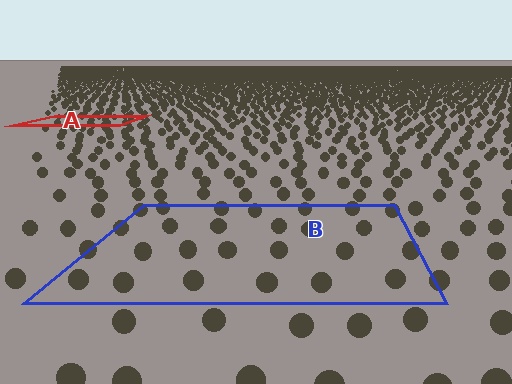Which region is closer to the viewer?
Region B is closer. The texture elements there are larger and more spread out.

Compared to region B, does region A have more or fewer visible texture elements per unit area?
Region A has more texture elements per unit area — they are packed more densely because it is farther away.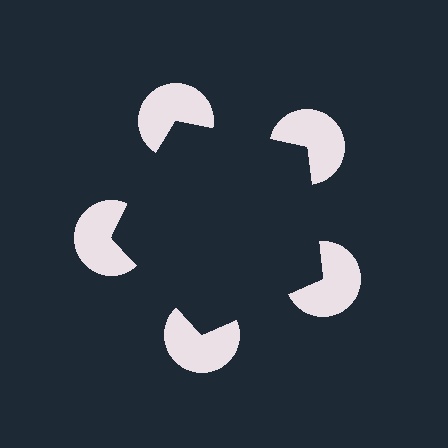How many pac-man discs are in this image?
There are 5 — one at each vertex of the illusory pentagon.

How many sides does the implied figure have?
5 sides.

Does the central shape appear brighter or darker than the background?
It typically appears slightly darker than the background, even though no actual brightness change is drawn.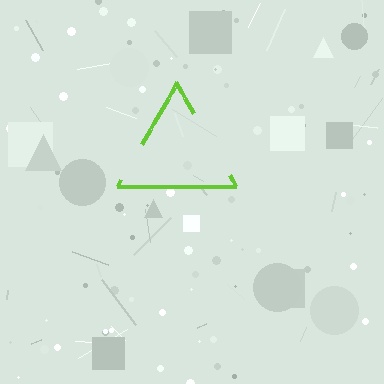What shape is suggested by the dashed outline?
The dashed outline suggests a triangle.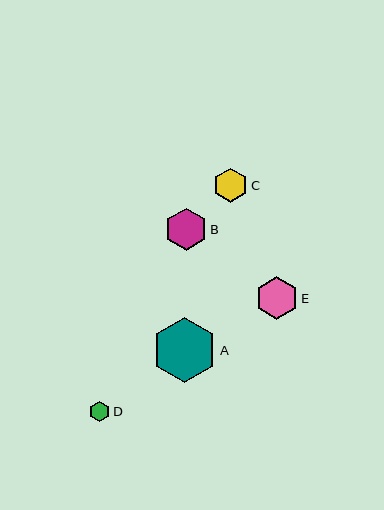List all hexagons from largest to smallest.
From largest to smallest: A, E, B, C, D.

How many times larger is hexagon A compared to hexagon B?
Hexagon A is approximately 1.5 times the size of hexagon B.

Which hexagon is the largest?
Hexagon A is the largest with a size of approximately 65 pixels.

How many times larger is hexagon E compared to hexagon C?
Hexagon E is approximately 1.3 times the size of hexagon C.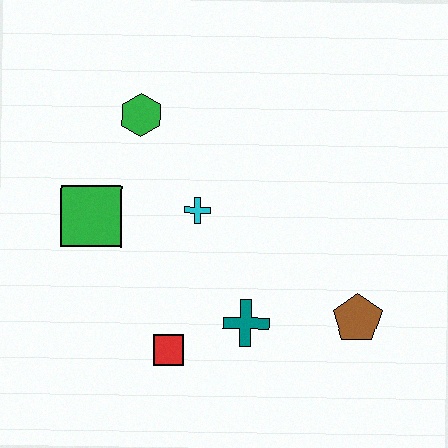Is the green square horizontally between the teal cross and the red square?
No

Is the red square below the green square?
Yes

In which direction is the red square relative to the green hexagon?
The red square is below the green hexagon.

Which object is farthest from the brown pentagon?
The green hexagon is farthest from the brown pentagon.